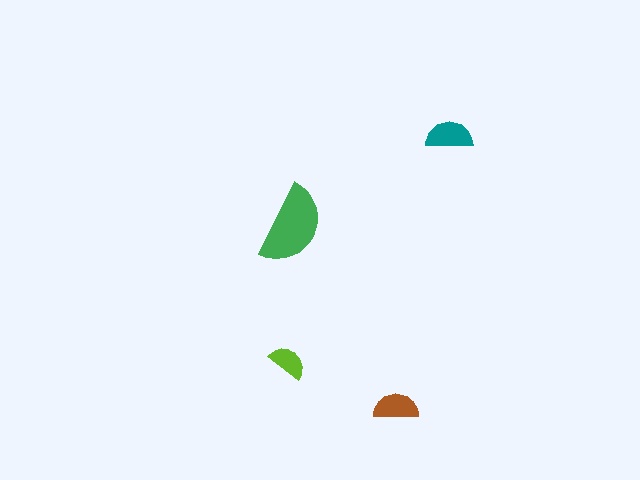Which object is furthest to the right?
The teal semicircle is rightmost.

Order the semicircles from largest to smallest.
the green one, the teal one, the brown one, the lime one.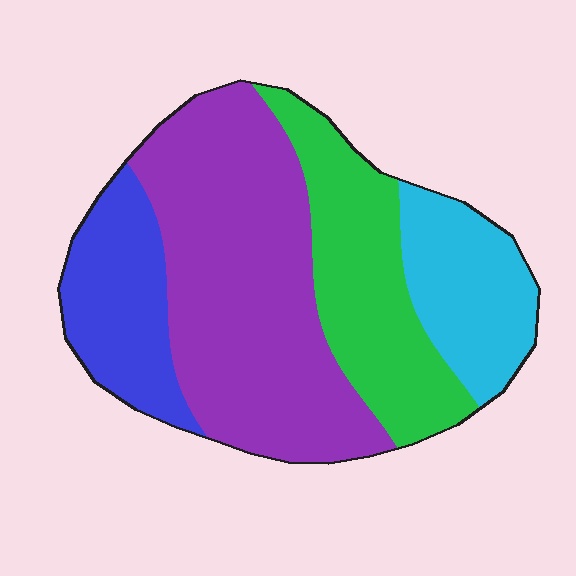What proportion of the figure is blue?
Blue covers around 15% of the figure.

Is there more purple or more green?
Purple.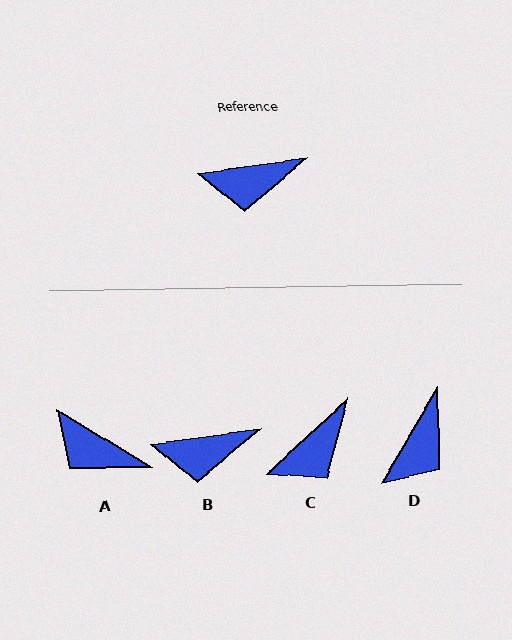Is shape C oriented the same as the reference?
No, it is off by about 35 degrees.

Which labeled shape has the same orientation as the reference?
B.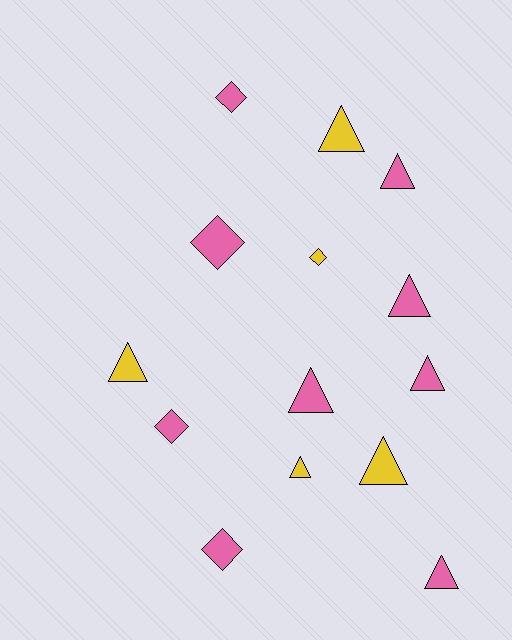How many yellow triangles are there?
There are 4 yellow triangles.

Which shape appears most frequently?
Triangle, with 9 objects.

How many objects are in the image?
There are 14 objects.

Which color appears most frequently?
Pink, with 9 objects.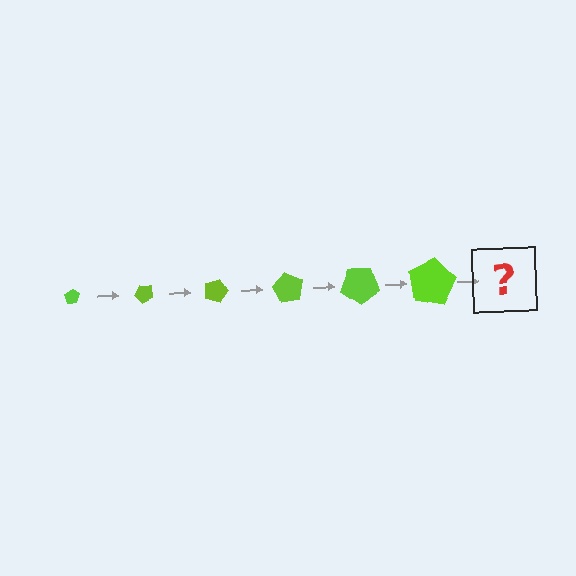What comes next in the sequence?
The next element should be a pentagon, larger than the previous one and rotated 270 degrees from the start.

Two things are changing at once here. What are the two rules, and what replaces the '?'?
The two rules are that the pentagon grows larger each step and it rotates 45 degrees each step. The '?' should be a pentagon, larger than the previous one and rotated 270 degrees from the start.